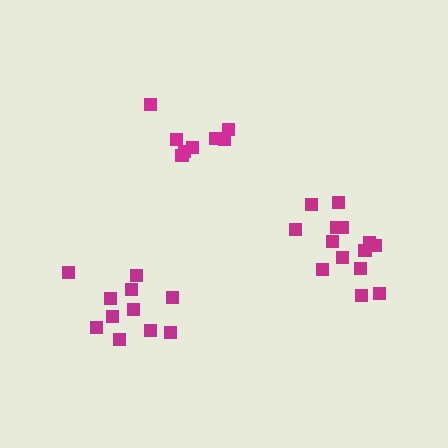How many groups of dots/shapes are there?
There are 3 groups.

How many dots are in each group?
Group 1: 14 dots, Group 2: 11 dots, Group 3: 8 dots (33 total).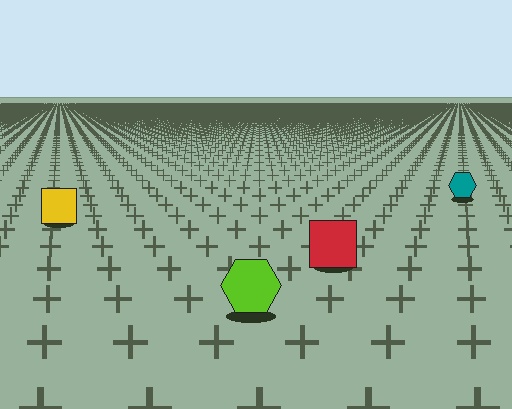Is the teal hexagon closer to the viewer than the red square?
No. The red square is closer — you can tell from the texture gradient: the ground texture is coarser near it.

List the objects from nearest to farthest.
From nearest to farthest: the lime hexagon, the red square, the yellow square, the teal hexagon.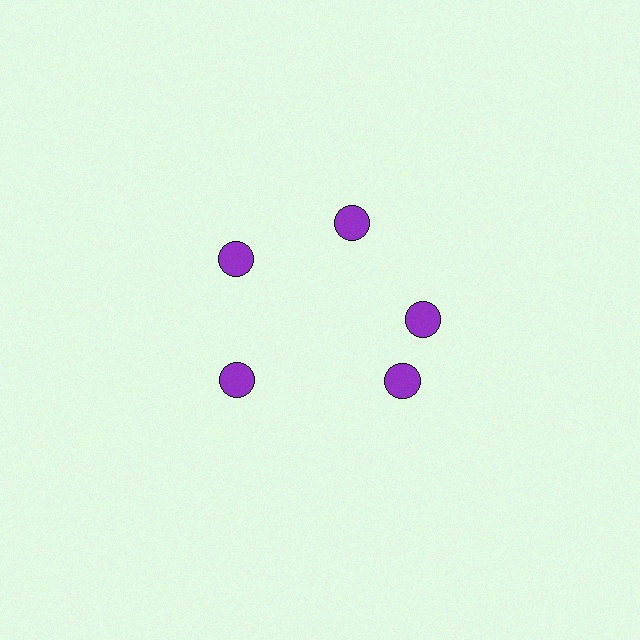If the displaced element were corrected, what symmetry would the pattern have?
It would have 5-fold rotational symmetry — the pattern would map onto itself every 72 degrees.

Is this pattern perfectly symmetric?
No. The 5 purple circles are arranged in a ring, but one element near the 5 o'clock position is rotated out of alignment along the ring, breaking the 5-fold rotational symmetry.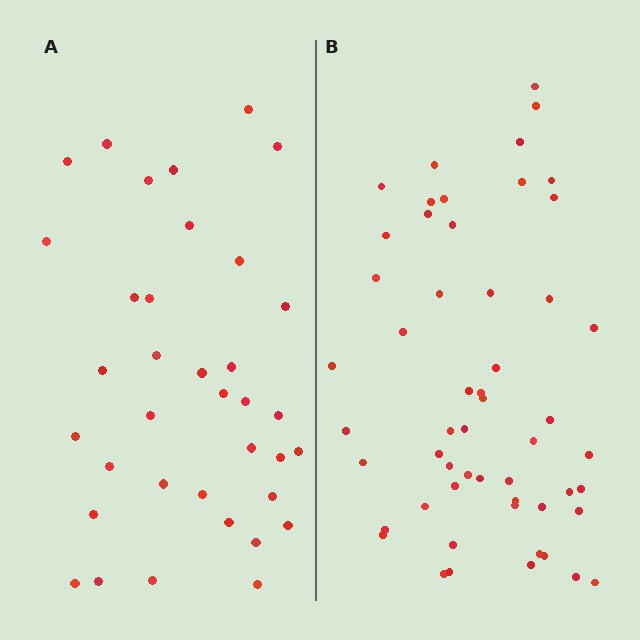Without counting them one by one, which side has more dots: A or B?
Region B (the right region) has more dots.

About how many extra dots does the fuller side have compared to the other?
Region B has approximately 20 more dots than region A.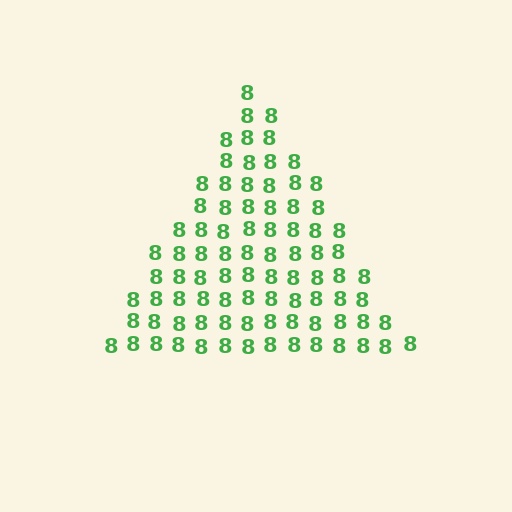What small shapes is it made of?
It is made of small digit 8's.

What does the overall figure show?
The overall figure shows a triangle.